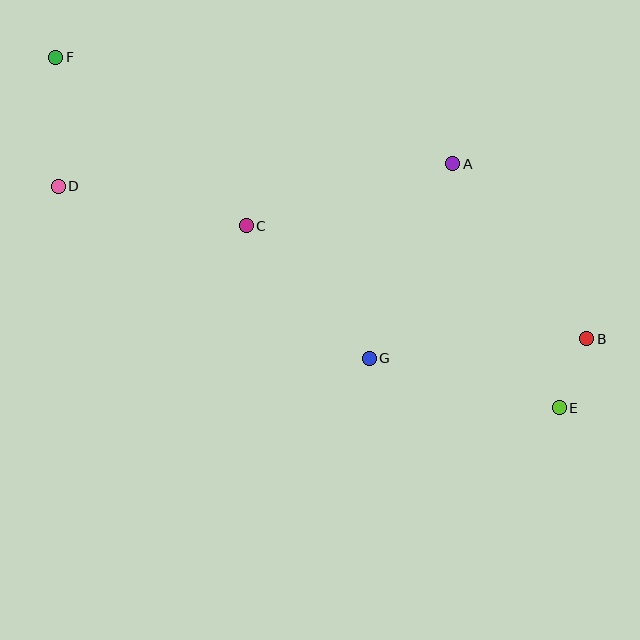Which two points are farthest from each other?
Points E and F are farthest from each other.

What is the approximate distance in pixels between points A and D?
The distance between A and D is approximately 395 pixels.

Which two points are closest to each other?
Points B and E are closest to each other.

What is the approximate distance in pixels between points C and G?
The distance between C and G is approximately 181 pixels.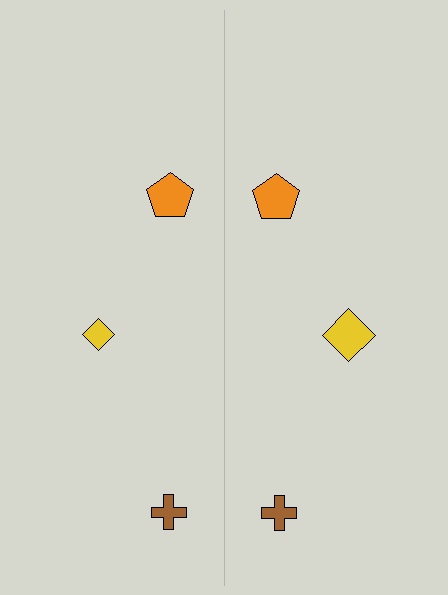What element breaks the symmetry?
The yellow diamond on the right side has a different size than its mirror counterpart.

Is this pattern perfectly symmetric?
No, the pattern is not perfectly symmetric. The yellow diamond on the right side has a different size than its mirror counterpart.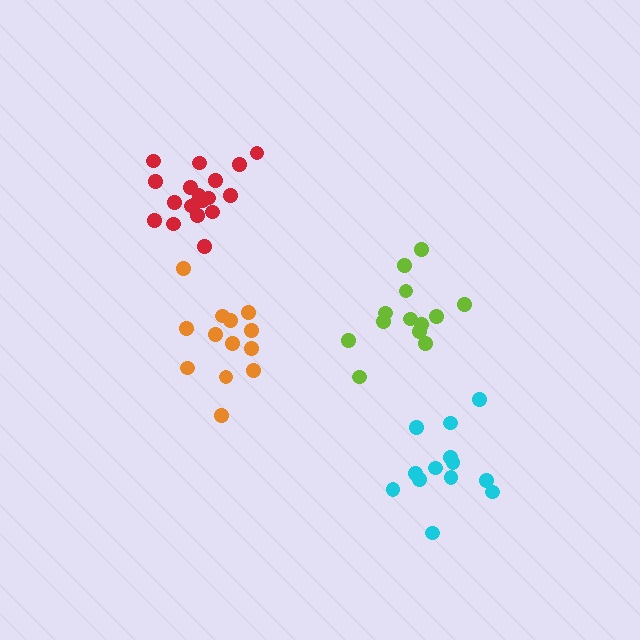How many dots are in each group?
Group 1: 13 dots, Group 2: 13 dots, Group 3: 13 dots, Group 4: 19 dots (58 total).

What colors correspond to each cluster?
The clusters are colored: orange, lime, cyan, red.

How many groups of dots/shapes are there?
There are 4 groups.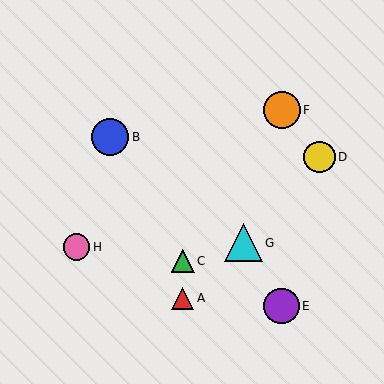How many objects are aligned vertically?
2 objects (A, C) are aligned vertically.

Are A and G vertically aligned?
No, A is at x≈183 and G is at x≈243.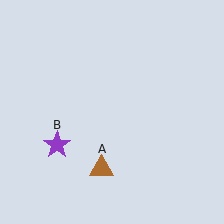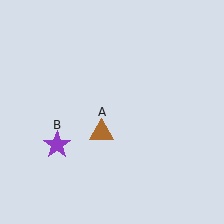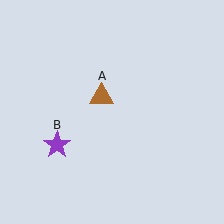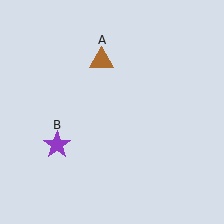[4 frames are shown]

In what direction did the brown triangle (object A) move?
The brown triangle (object A) moved up.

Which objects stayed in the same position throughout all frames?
Purple star (object B) remained stationary.